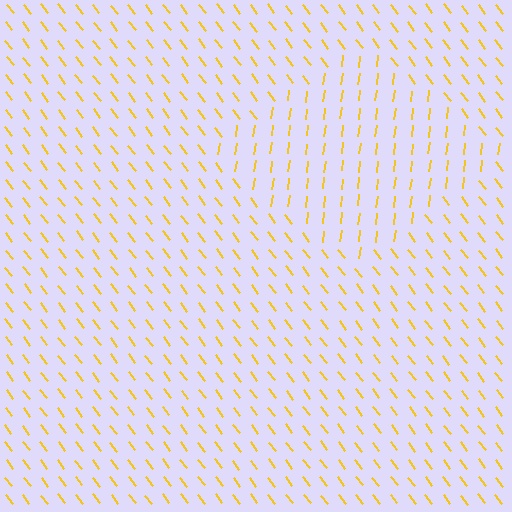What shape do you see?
I see a diamond.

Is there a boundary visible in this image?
Yes, there is a texture boundary formed by a change in line orientation.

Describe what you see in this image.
The image is filled with small yellow line segments. A diamond region in the image has lines oriented differently from the surrounding lines, creating a visible texture boundary.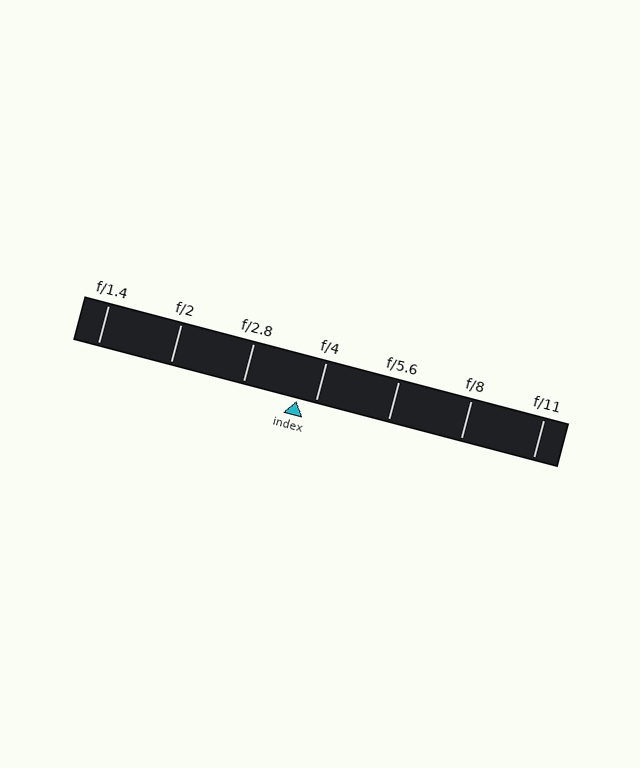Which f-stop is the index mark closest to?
The index mark is closest to f/4.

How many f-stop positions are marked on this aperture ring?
There are 7 f-stop positions marked.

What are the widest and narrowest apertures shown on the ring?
The widest aperture shown is f/1.4 and the narrowest is f/11.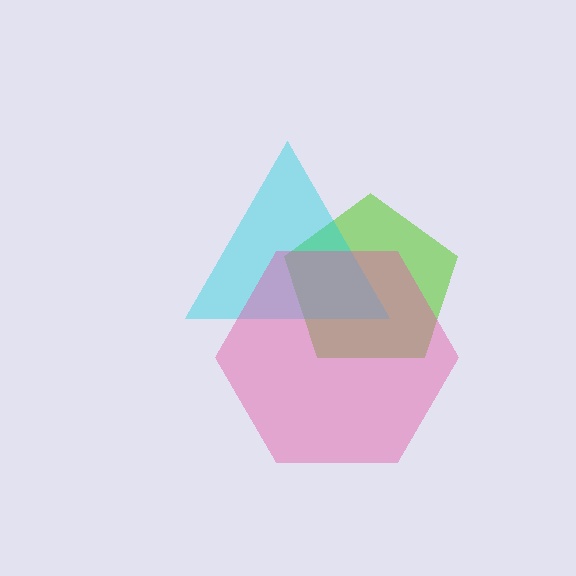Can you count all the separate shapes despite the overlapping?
Yes, there are 3 separate shapes.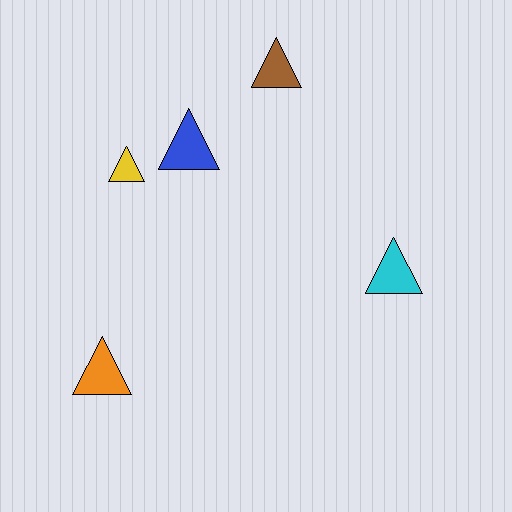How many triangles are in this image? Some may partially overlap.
There are 5 triangles.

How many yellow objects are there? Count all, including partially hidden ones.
There is 1 yellow object.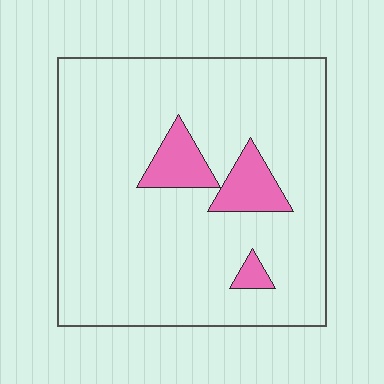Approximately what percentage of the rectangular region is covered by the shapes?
Approximately 10%.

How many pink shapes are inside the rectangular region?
3.